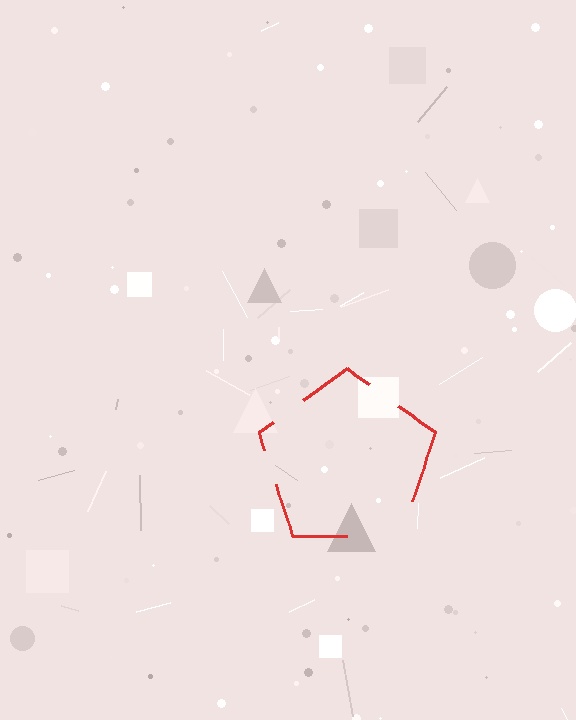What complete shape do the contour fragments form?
The contour fragments form a pentagon.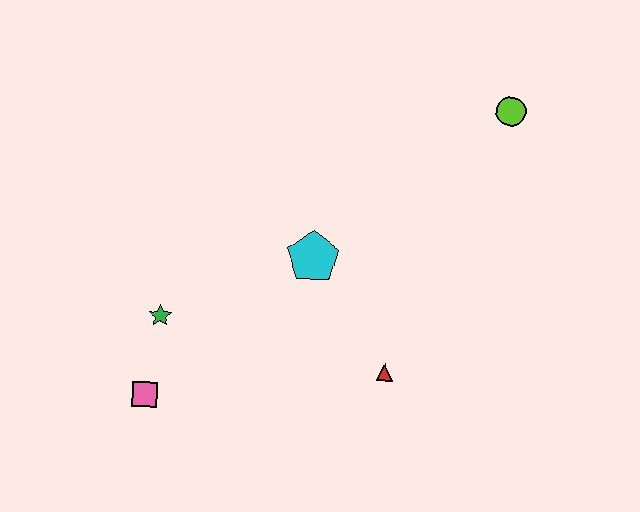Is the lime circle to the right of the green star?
Yes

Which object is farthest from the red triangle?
The lime circle is farthest from the red triangle.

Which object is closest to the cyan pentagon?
The red triangle is closest to the cyan pentagon.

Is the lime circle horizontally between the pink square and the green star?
No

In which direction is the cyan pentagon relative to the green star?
The cyan pentagon is to the right of the green star.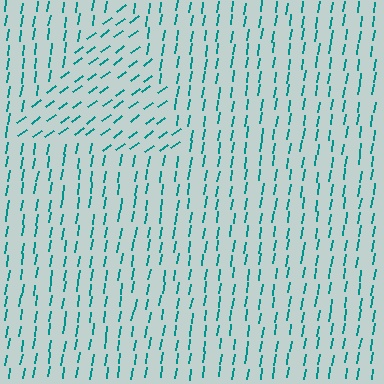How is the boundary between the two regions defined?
The boundary is defined purely by a change in line orientation (approximately 45 degrees difference). All lines are the same color and thickness.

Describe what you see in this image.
The image is filled with small teal line segments. A triangle region in the image has lines oriented differently from the surrounding lines, creating a visible texture boundary.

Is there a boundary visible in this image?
Yes, there is a texture boundary formed by a change in line orientation.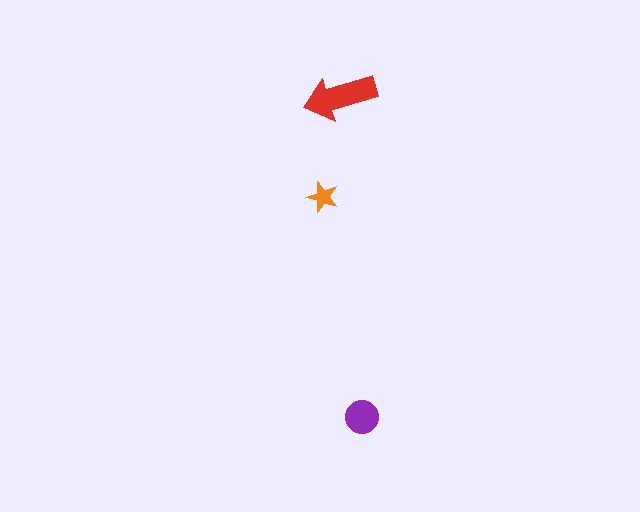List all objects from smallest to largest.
The orange star, the purple circle, the red arrow.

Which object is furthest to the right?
The purple circle is rightmost.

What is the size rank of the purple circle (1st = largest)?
2nd.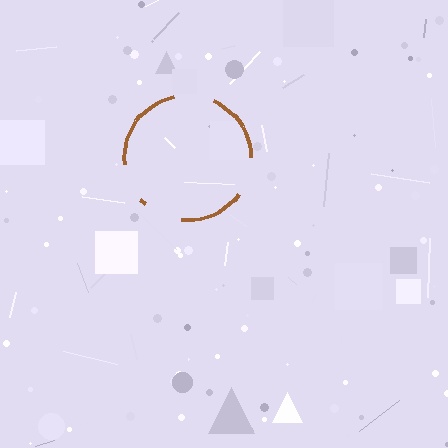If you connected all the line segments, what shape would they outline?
They would outline a circle.